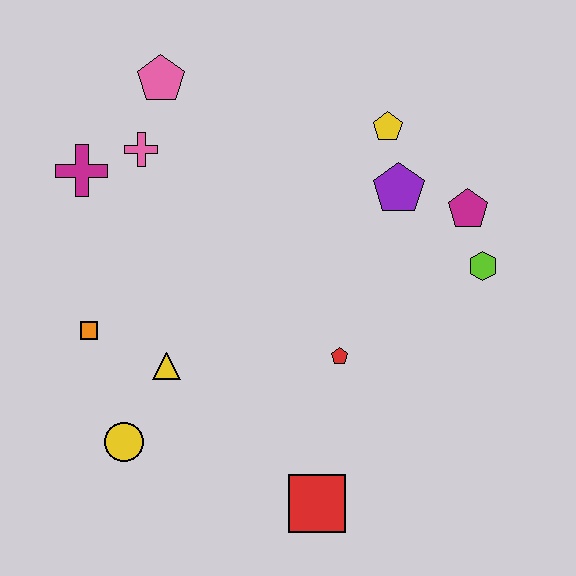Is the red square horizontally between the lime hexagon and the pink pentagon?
Yes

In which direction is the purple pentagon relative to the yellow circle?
The purple pentagon is to the right of the yellow circle.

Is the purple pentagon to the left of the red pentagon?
No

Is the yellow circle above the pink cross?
No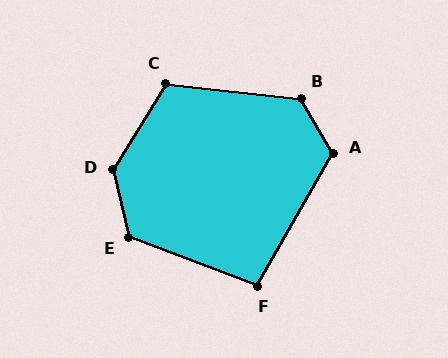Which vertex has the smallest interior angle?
F, at approximately 99 degrees.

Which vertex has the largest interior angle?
D, at approximately 135 degrees.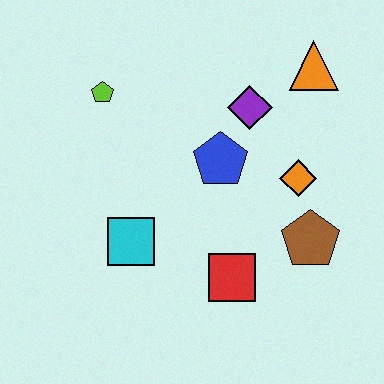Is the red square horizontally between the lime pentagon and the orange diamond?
Yes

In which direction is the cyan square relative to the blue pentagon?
The cyan square is to the left of the blue pentagon.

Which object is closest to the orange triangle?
The purple diamond is closest to the orange triangle.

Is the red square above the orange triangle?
No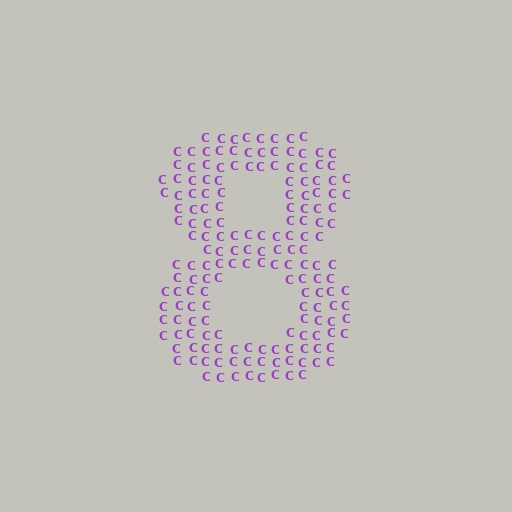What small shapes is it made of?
It is made of small letter C's.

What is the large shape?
The large shape is the digit 8.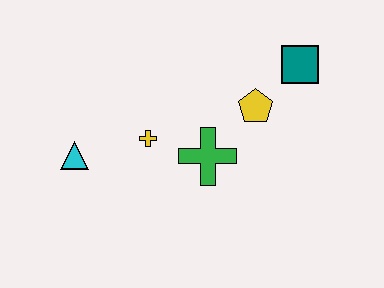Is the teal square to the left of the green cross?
No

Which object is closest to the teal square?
The yellow pentagon is closest to the teal square.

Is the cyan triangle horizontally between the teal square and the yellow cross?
No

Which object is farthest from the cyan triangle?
The teal square is farthest from the cyan triangle.